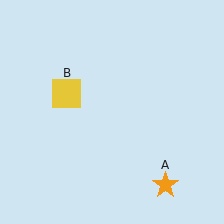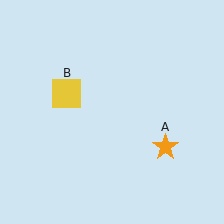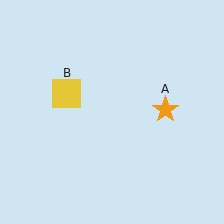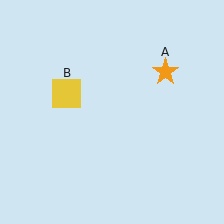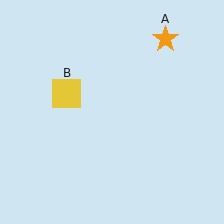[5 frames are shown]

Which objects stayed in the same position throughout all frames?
Yellow square (object B) remained stationary.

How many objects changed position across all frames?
1 object changed position: orange star (object A).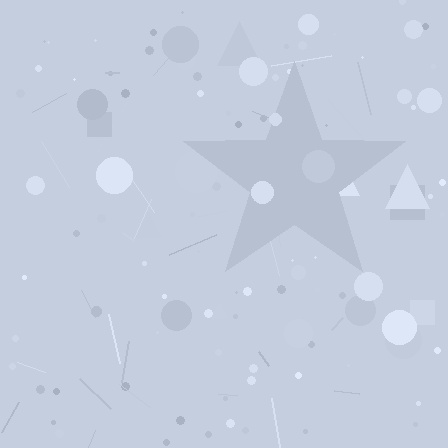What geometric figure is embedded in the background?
A star is embedded in the background.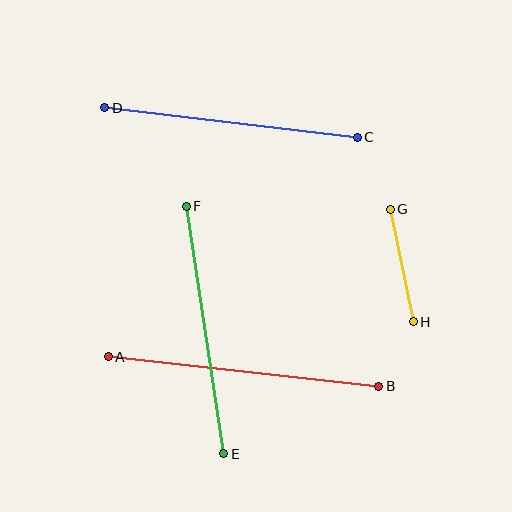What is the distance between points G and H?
The distance is approximately 115 pixels.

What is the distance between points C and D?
The distance is approximately 254 pixels.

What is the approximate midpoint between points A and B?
The midpoint is at approximately (243, 371) pixels.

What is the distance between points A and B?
The distance is approximately 272 pixels.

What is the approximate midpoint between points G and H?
The midpoint is at approximately (402, 265) pixels.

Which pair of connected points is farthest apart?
Points A and B are farthest apart.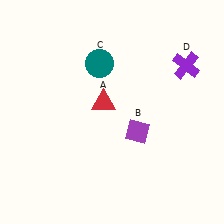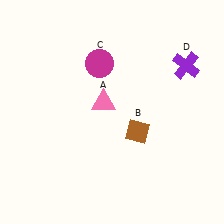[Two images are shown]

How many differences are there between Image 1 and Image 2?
There are 3 differences between the two images.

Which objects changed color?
A changed from red to pink. B changed from purple to brown. C changed from teal to magenta.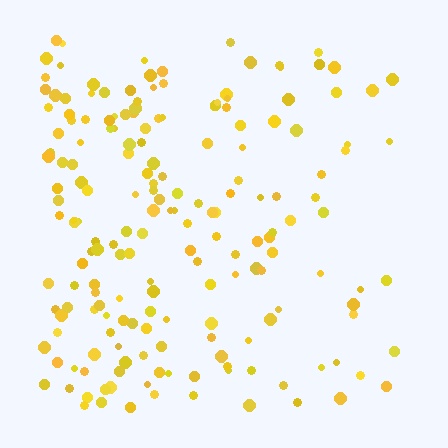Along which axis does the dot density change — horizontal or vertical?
Horizontal.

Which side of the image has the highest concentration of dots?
The left.